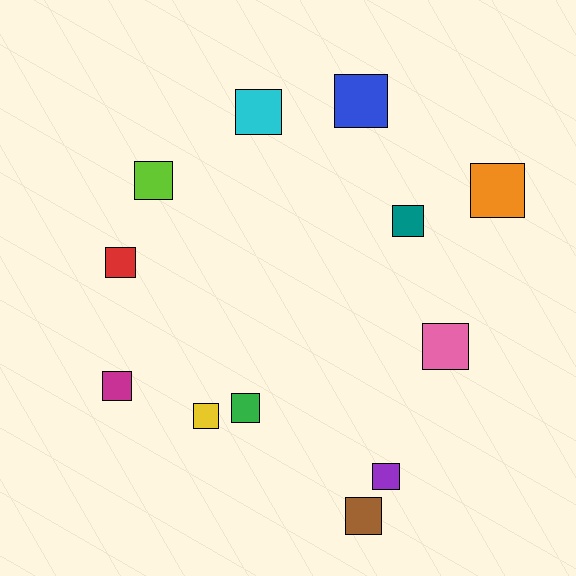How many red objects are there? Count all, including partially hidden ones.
There is 1 red object.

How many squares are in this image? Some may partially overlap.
There are 12 squares.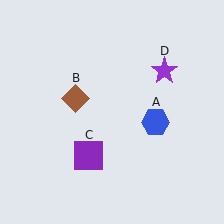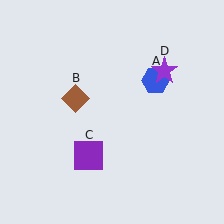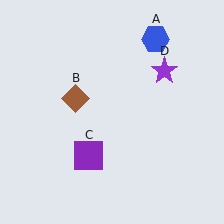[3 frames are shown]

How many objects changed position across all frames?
1 object changed position: blue hexagon (object A).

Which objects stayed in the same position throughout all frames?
Brown diamond (object B) and purple square (object C) and purple star (object D) remained stationary.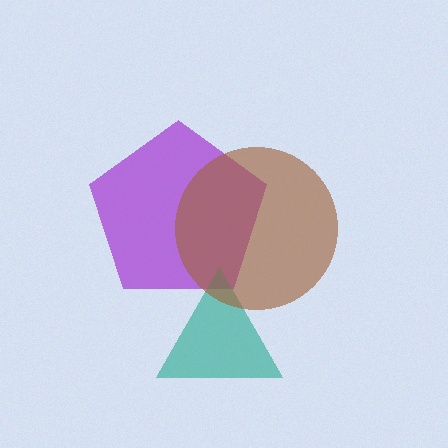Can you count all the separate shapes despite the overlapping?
Yes, there are 3 separate shapes.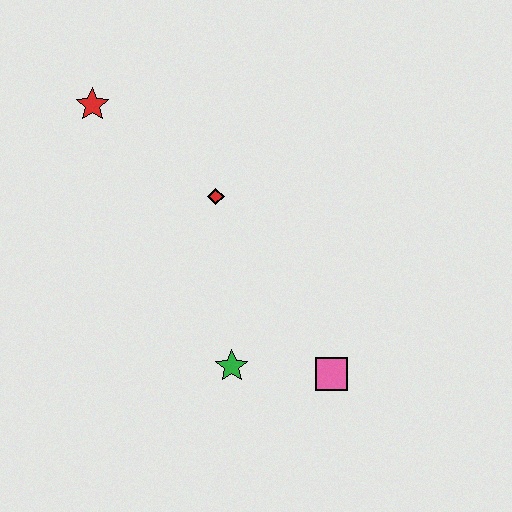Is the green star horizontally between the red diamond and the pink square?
Yes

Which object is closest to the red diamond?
The red star is closest to the red diamond.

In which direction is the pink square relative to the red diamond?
The pink square is below the red diamond.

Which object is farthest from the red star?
The pink square is farthest from the red star.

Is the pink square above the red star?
No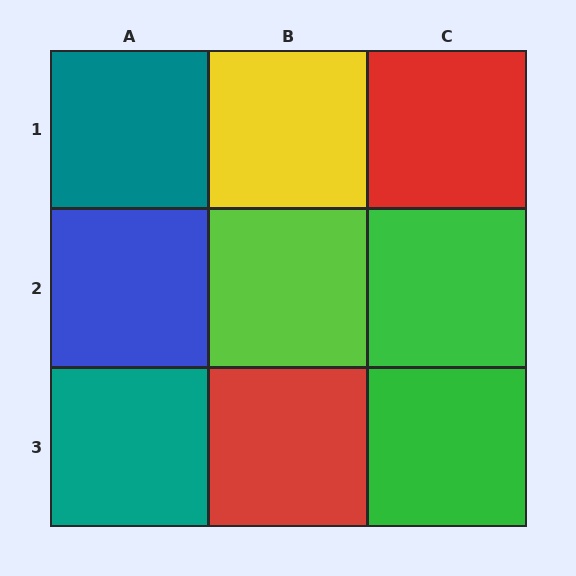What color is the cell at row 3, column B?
Red.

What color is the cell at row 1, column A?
Teal.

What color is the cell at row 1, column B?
Yellow.